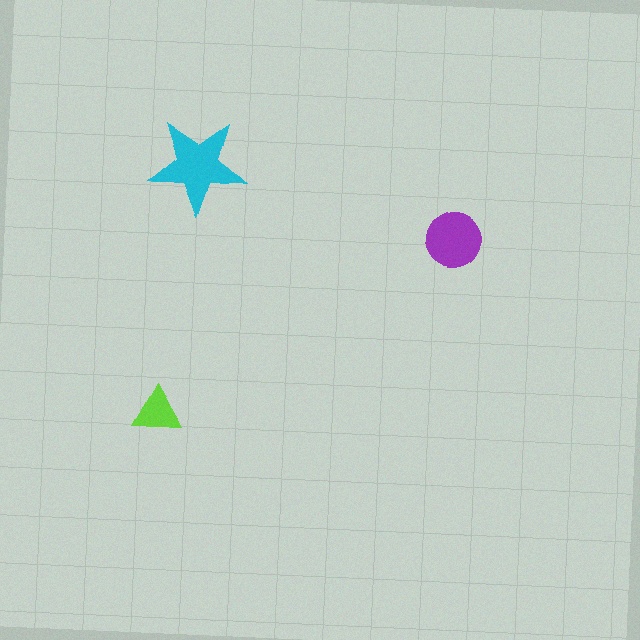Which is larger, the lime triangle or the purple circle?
The purple circle.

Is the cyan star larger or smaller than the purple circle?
Larger.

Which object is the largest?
The cyan star.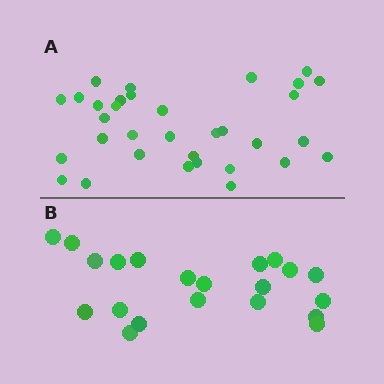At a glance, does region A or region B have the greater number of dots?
Region A (the top region) has more dots.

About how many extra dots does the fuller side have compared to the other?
Region A has roughly 12 or so more dots than region B.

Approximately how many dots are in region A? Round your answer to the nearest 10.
About 30 dots. (The exact count is 33, which rounds to 30.)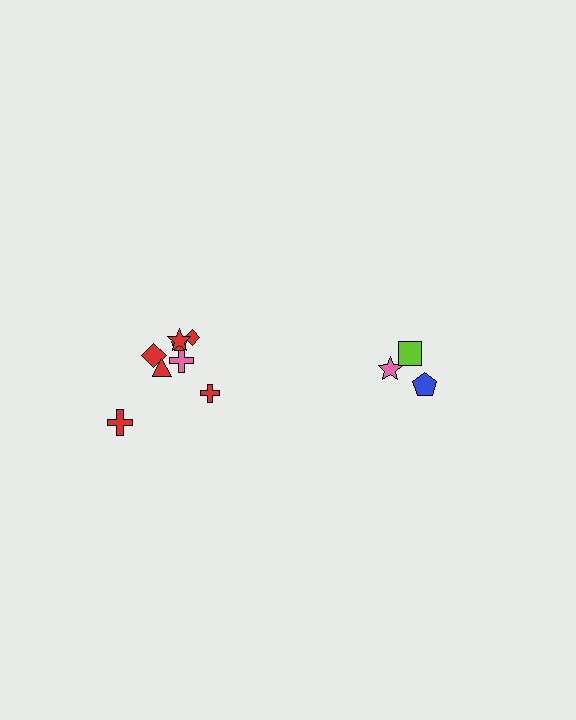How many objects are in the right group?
There are 3 objects.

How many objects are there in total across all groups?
There are 11 objects.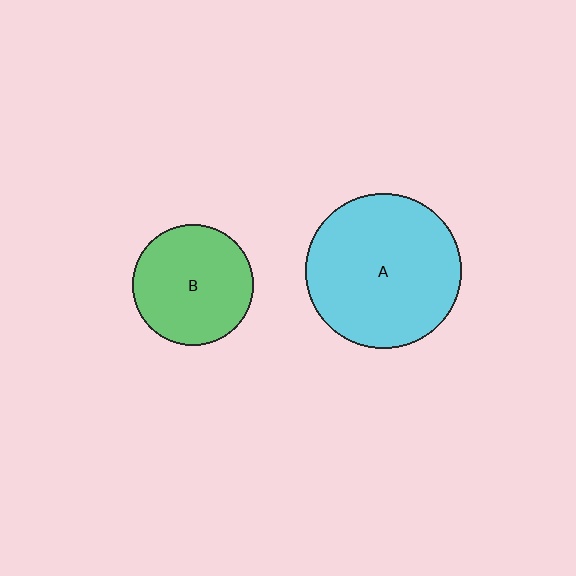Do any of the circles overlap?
No, none of the circles overlap.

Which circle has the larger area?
Circle A (cyan).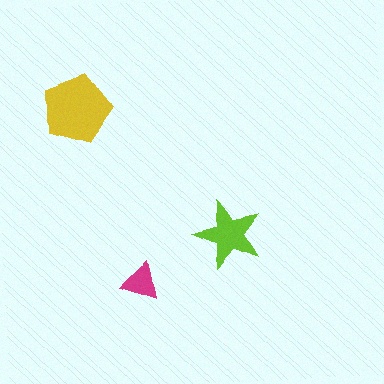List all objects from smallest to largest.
The magenta triangle, the lime star, the yellow pentagon.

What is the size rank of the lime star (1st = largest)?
2nd.